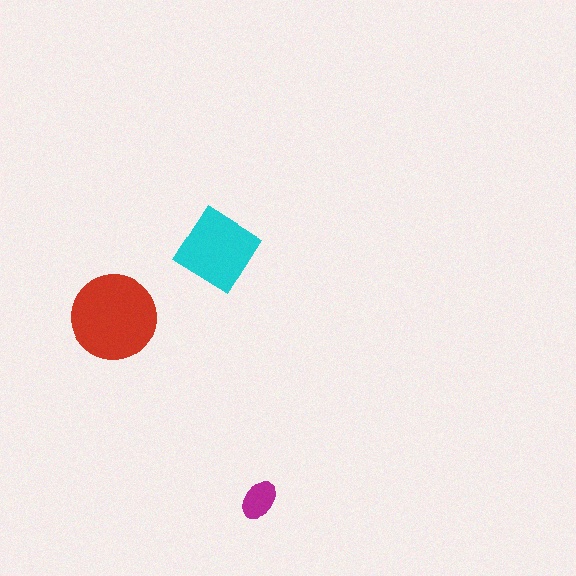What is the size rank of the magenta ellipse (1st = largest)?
3rd.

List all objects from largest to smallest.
The red circle, the cyan diamond, the magenta ellipse.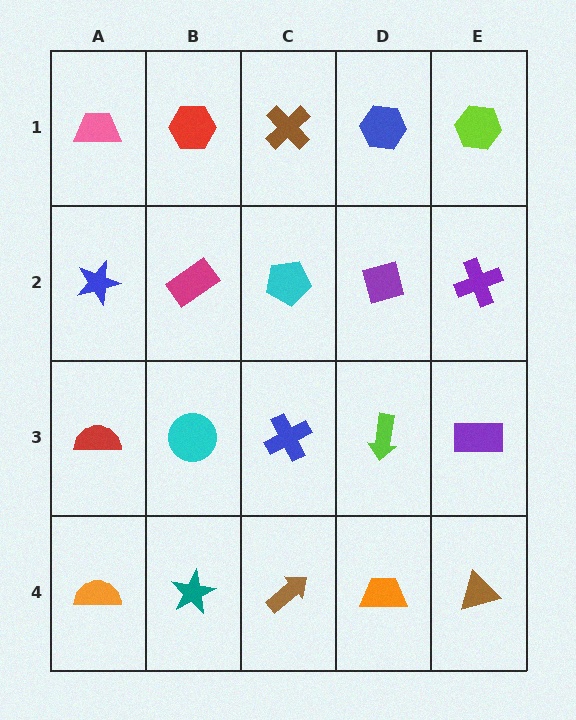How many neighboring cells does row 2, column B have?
4.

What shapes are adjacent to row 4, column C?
A blue cross (row 3, column C), a teal star (row 4, column B), an orange trapezoid (row 4, column D).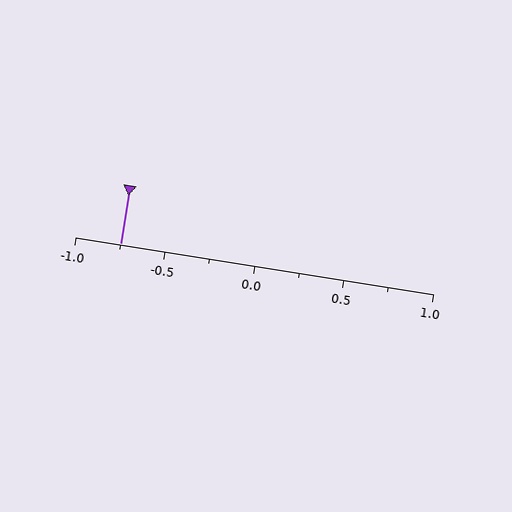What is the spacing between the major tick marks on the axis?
The major ticks are spaced 0.5 apart.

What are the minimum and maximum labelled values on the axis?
The axis runs from -1.0 to 1.0.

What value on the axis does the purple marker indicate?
The marker indicates approximately -0.75.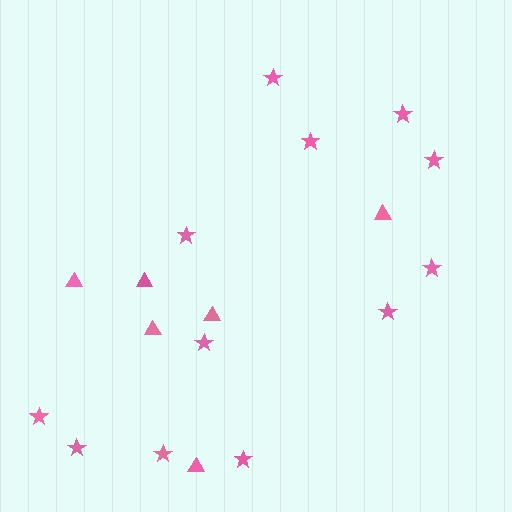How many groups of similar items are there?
There are 2 groups: one group of stars (12) and one group of triangles (6).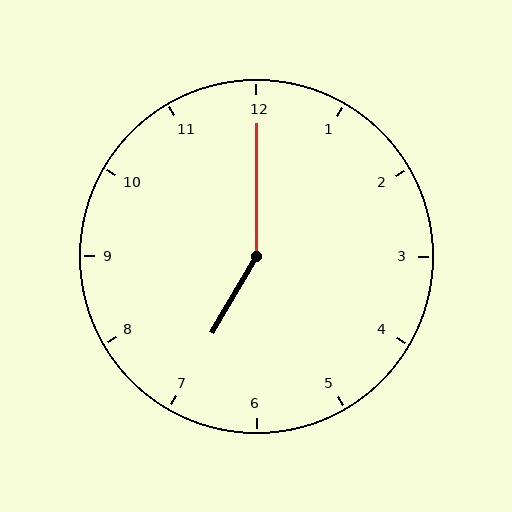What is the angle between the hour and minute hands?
Approximately 150 degrees.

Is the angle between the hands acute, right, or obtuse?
It is obtuse.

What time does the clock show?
7:00.